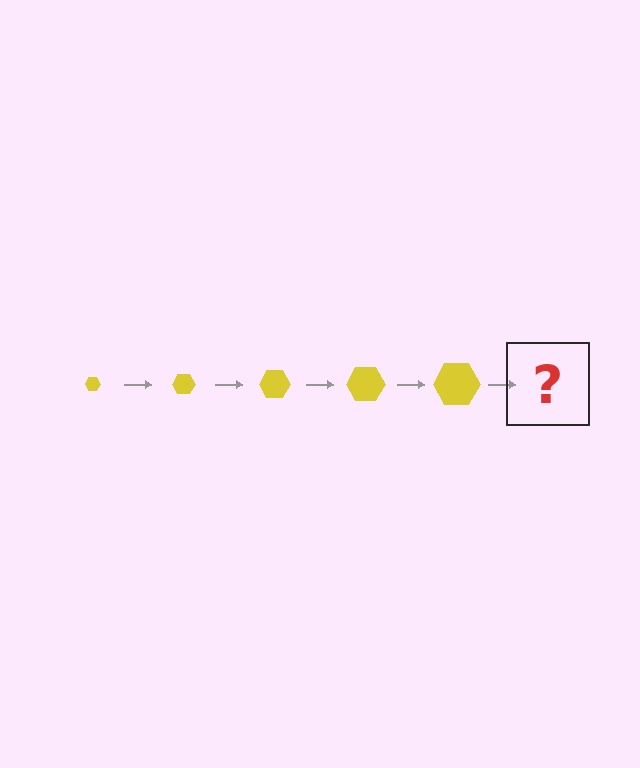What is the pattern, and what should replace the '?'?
The pattern is that the hexagon gets progressively larger each step. The '?' should be a yellow hexagon, larger than the previous one.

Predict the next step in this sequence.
The next step is a yellow hexagon, larger than the previous one.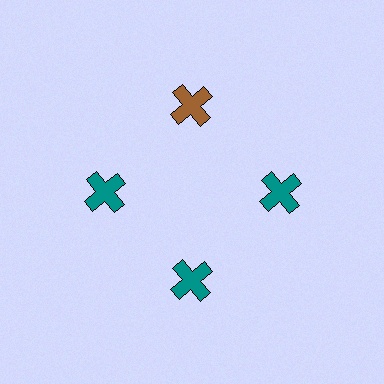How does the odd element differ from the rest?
It has a different color: brown instead of teal.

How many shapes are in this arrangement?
There are 4 shapes arranged in a ring pattern.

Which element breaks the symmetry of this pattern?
The brown cross at roughly the 12 o'clock position breaks the symmetry. All other shapes are teal crosses.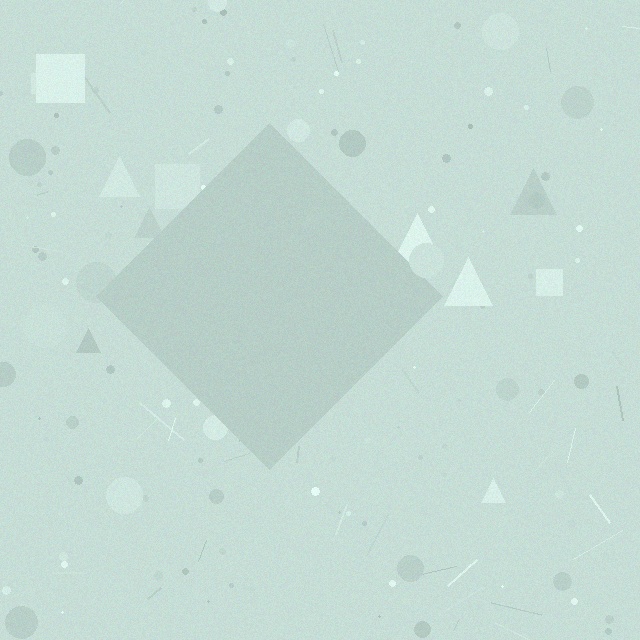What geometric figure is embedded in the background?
A diamond is embedded in the background.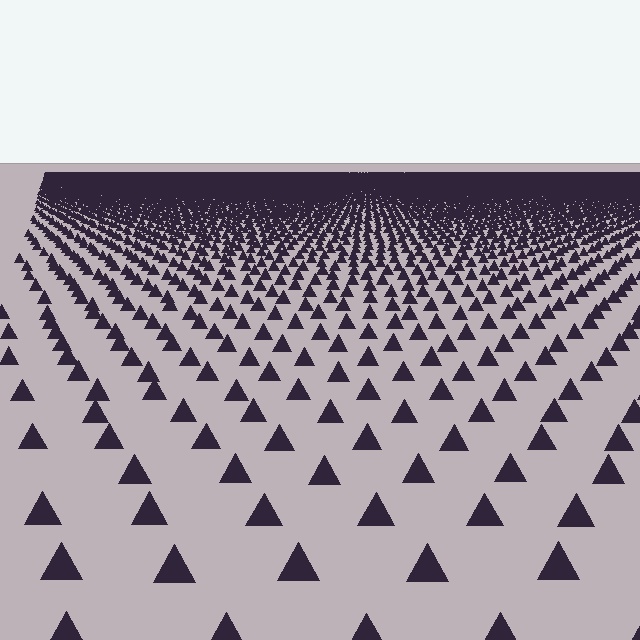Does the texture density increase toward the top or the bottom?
Density increases toward the top.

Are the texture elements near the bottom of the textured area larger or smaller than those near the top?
Larger. Near the bottom, elements are closer to the viewer and appear at a bigger on-screen size.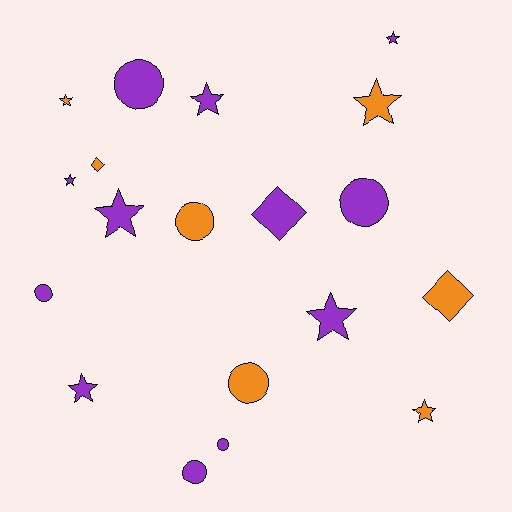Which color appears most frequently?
Purple, with 12 objects.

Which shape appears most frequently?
Star, with 9 objects.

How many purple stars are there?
There are 6 purple stars.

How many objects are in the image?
There are 19 objects.